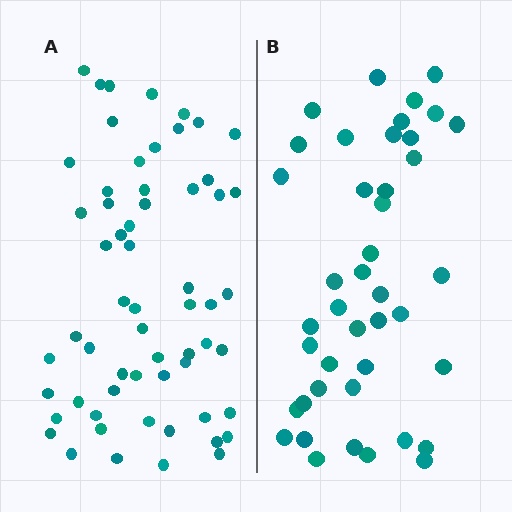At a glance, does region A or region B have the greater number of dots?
Region A (the left region) has more dots.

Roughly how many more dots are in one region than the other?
Region A has approximately 20 more dots than region B.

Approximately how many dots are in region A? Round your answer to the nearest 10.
About 60 dots.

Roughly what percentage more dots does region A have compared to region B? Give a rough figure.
About 45% more.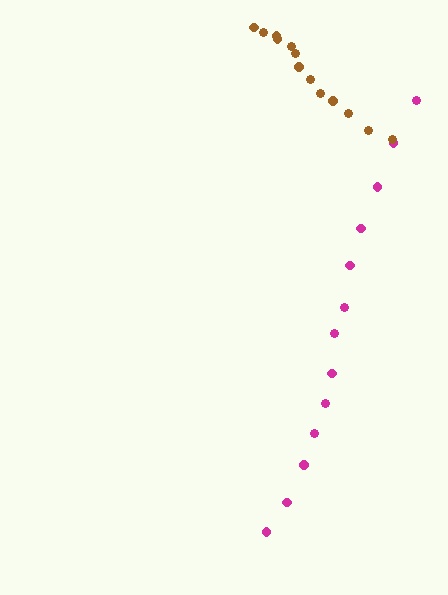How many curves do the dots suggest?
There are 2 distinct paths.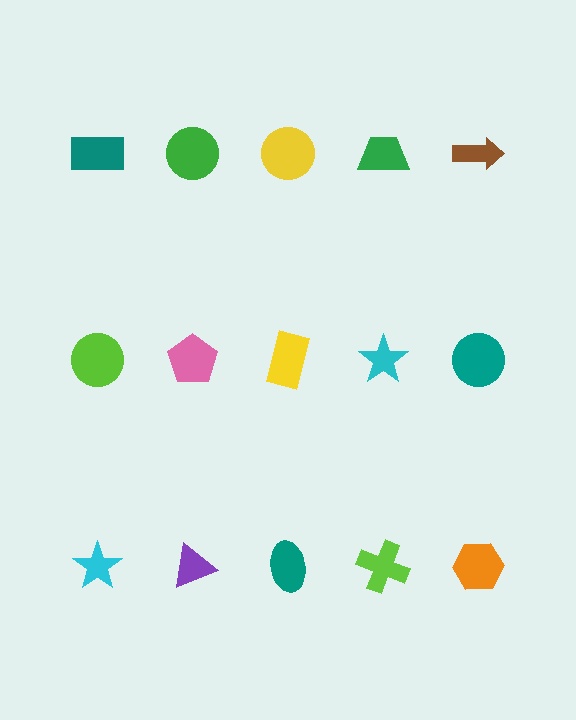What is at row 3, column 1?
A cyan star.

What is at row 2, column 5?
A teal circle.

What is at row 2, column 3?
A yellow rectangle.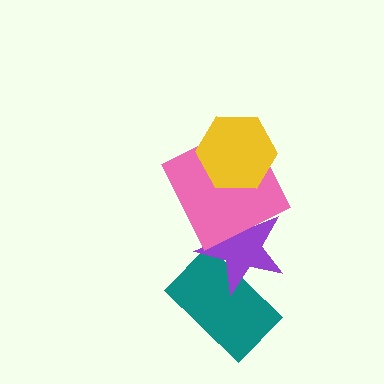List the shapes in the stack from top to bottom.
From top to bottom: the yellow hexagon, the pink square, the purple star, the teal rectangle.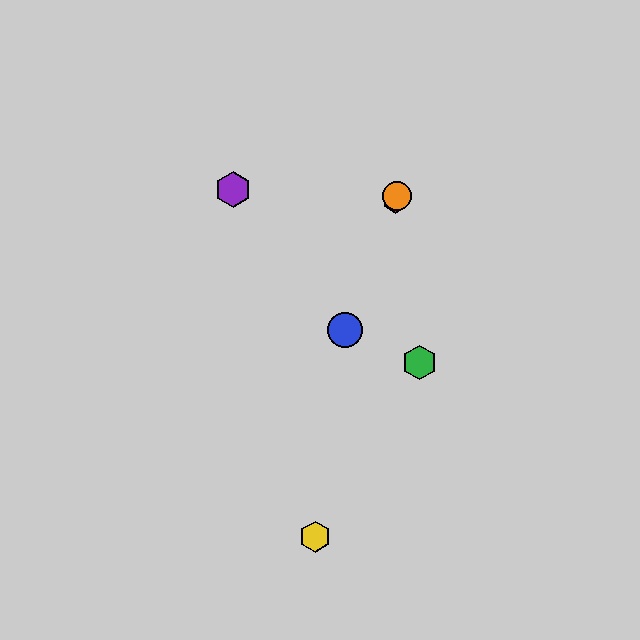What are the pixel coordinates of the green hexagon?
The green hexagon is at (419, 363).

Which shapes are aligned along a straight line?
The red hexagon, the blue circle, the orange circle are aligned along a straight line.